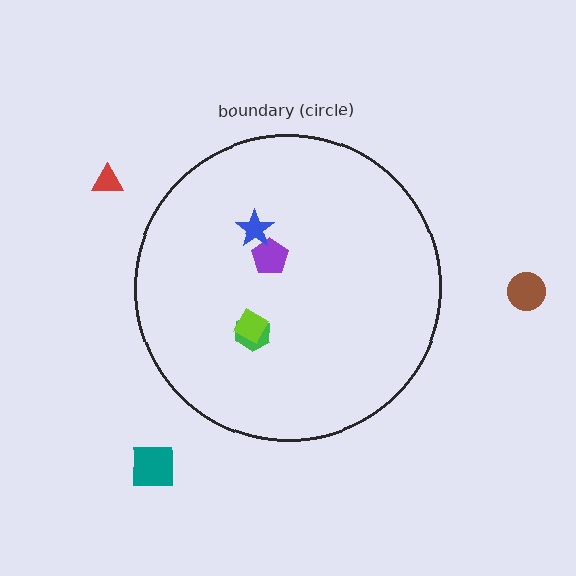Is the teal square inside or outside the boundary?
Outside.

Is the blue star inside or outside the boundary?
Inside.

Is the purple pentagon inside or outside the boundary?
Inside.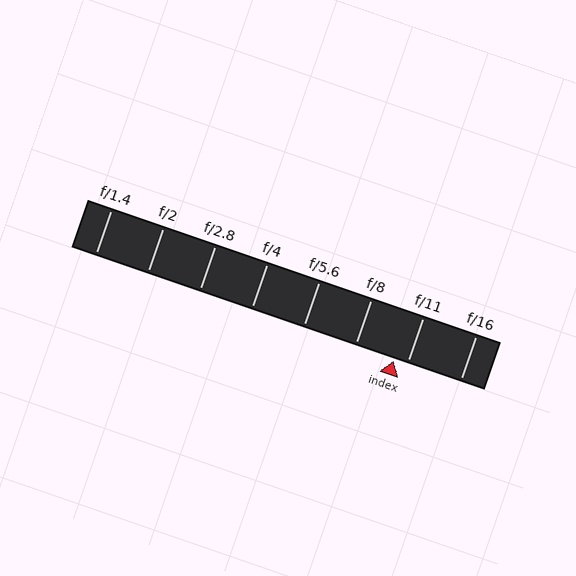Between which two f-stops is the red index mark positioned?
The index mark is between f/8 and f/11.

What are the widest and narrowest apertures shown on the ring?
The widest aperture shown is f/1.4 and the narrowest is f/16.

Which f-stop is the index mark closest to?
The index mark is closest to f/11.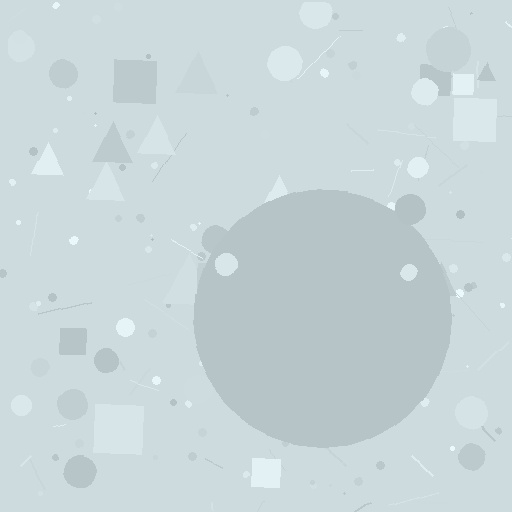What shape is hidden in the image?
A circle is hidden in the image.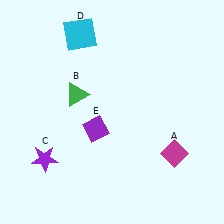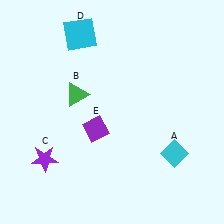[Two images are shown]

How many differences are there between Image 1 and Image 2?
There is 1 difference between the two images.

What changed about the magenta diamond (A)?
In Image 1, A is magenta. In Image 2, it changed to cyan.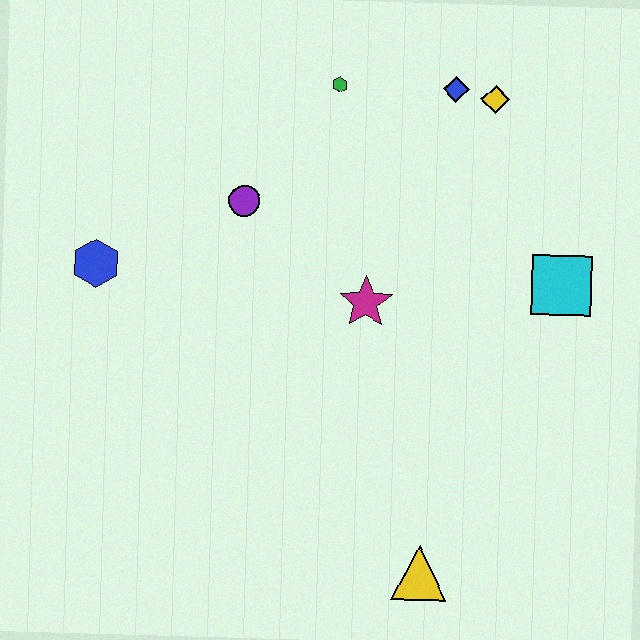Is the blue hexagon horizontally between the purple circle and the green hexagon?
No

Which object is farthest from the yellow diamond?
The yellow triangle is farthest from the yellow diamond.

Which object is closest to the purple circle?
The green hexagon is closest to the purple circle.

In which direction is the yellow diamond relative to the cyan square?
The yellow diamond is above the cyan square.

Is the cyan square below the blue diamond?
Yes